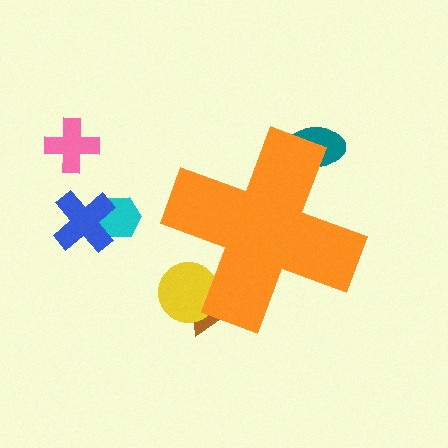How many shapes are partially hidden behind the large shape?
3 shapes are partially hidden.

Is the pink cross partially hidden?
No, the pink cross is fully visible.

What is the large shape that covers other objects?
An orange cross.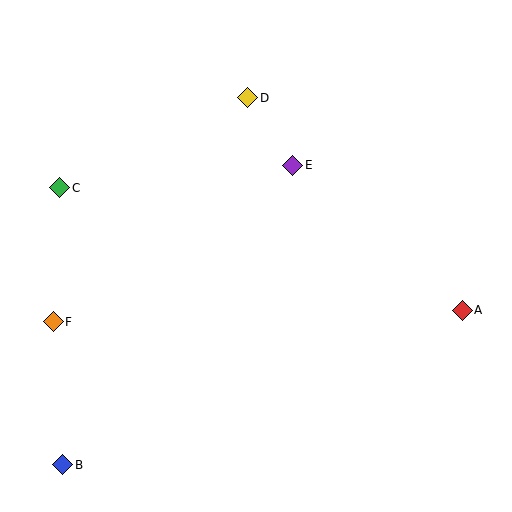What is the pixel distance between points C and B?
The distance between C and B is 277 pixels.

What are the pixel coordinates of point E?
Point E is at (293, 165).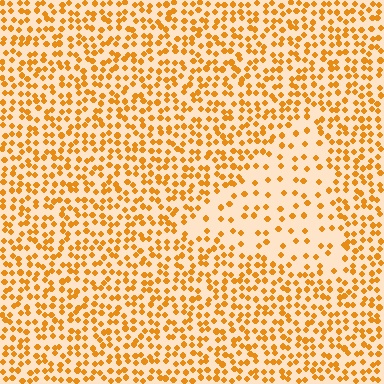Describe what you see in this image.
The image contains small orange elements arranged at two different densities. A triangle-shaped region is visible where the elements are less densely packed than the surrounding area.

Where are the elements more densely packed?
The elements are more densely packed outside the triangle boundary.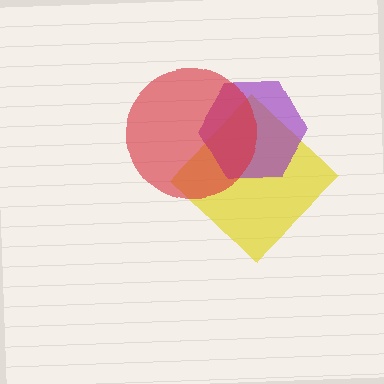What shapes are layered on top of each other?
The layered shapes are: a yellow diamond, a purple hexagon, a red circle.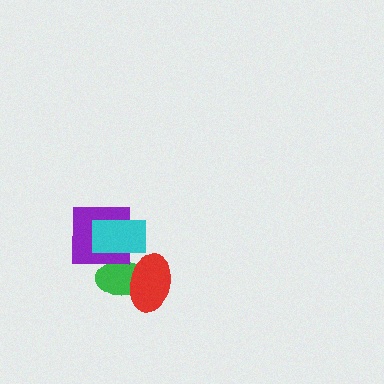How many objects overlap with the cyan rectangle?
2 objects overlap with the cyan rectangle.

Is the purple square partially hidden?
Yes, it is partially covered by another shape.